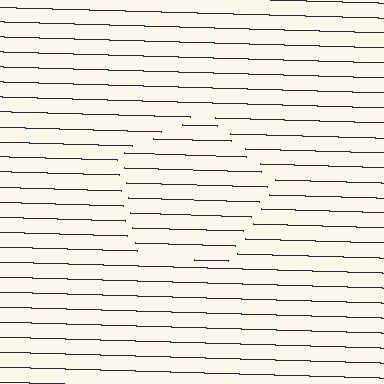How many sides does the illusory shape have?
5 sides — the line-ends trace a pentagon.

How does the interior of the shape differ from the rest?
The interior of the shape contains the same grating, shifted by half a period — the contour is defined by the phase discontinuity where line-ends from the inner and outer gratings abut.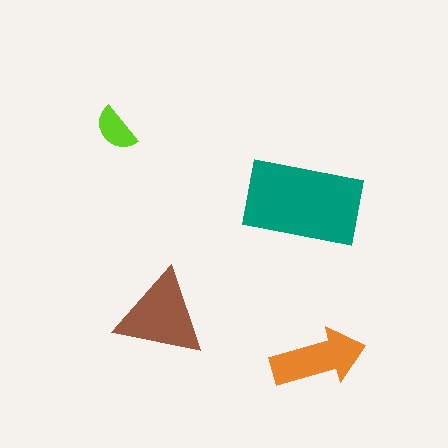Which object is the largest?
The teal rectangle.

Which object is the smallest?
The lime semicircle.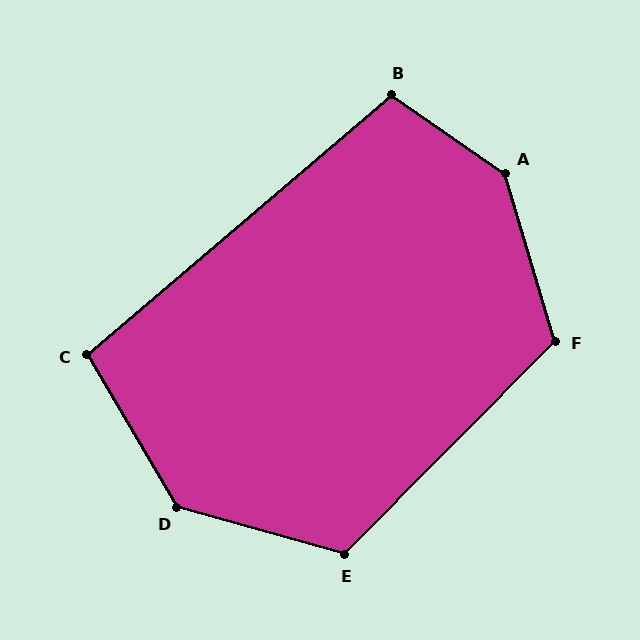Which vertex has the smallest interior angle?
C, at approximately 100 degrees.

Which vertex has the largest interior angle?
A, at approximately 141 degrees.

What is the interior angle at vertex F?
Approximately 119 degrees (obtuse).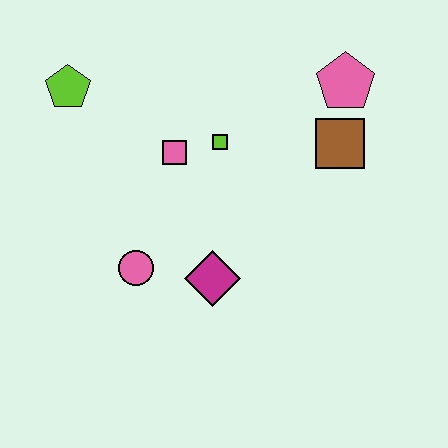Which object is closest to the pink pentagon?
The brown square is closest to the pink pentagon.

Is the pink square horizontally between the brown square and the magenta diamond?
No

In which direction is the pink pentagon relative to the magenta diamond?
The pink pentagon is above the magenta diamond.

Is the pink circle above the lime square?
No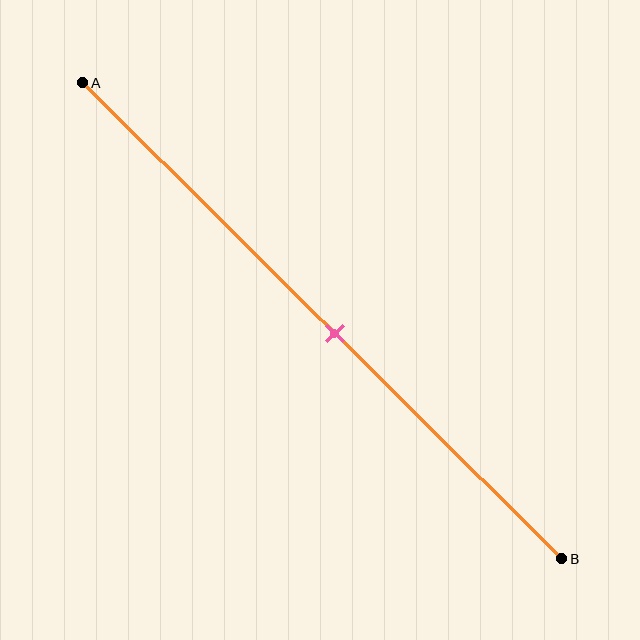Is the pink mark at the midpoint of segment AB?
Yes, the mark is approximately at the midpoint.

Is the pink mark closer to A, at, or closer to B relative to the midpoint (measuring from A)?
The pink mark is approximately at the midpoint of segment AB.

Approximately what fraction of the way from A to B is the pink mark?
The pink mark is approximately 55% of the way from A to B.